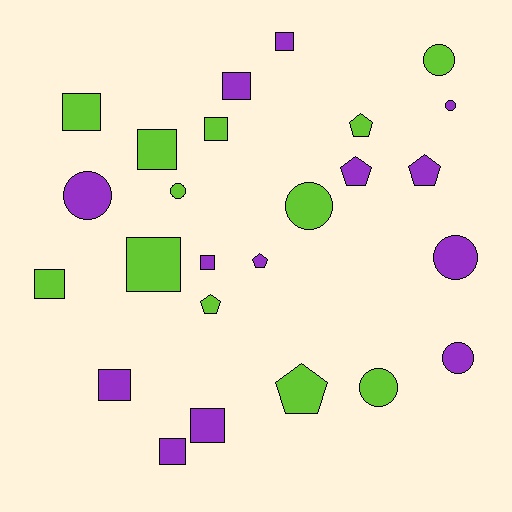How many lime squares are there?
There are 5 lime squares.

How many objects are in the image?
There are 25 objects.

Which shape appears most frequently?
Square, with 11 objects.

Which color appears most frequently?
Purple, with 13 objects.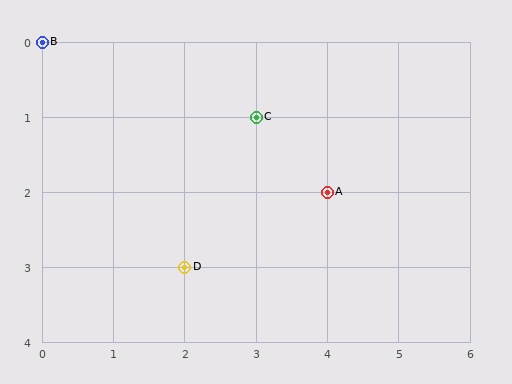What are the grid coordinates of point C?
Point C is at grid coordinates (3, 1).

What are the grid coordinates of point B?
Point B is at grid coordinates (0, 0).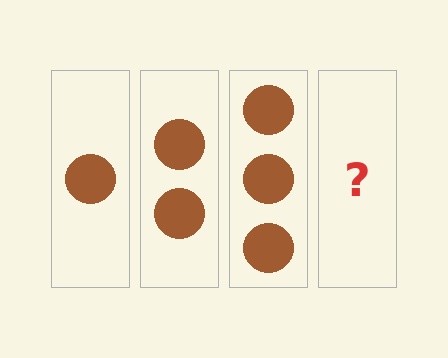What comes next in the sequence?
The next element should be 4 circles.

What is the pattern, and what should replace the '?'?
The pattern is that each step adds one more circle. The '?' should be 4 circles.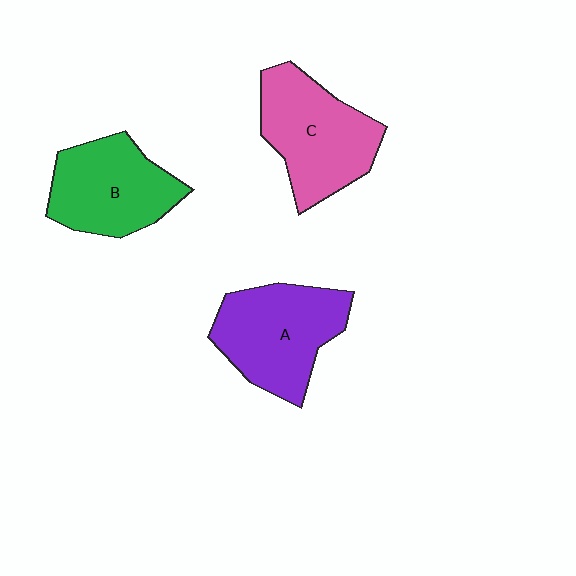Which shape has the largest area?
Shape A (purple).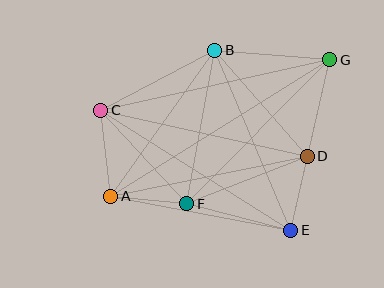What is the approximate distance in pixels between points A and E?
The distance between A and E is approximately 184 pixels.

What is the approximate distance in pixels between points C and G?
The distance between C and G is approximately 234 pixels.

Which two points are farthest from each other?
Points A and G are farthest from each other.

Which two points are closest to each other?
Points D and E are closest to each other.